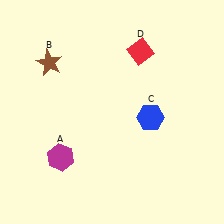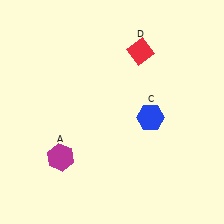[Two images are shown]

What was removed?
The brown star (B) was removed in Image 2.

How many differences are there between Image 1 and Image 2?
There is 1 difference between the two images.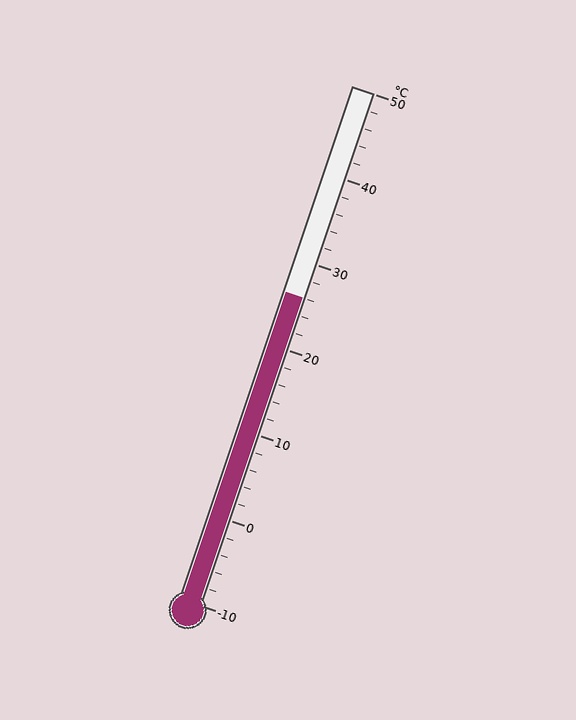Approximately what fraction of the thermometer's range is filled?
The thermometer is filled to approximately 60% of its range.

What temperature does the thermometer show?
The thermometer shows approximately 26°C.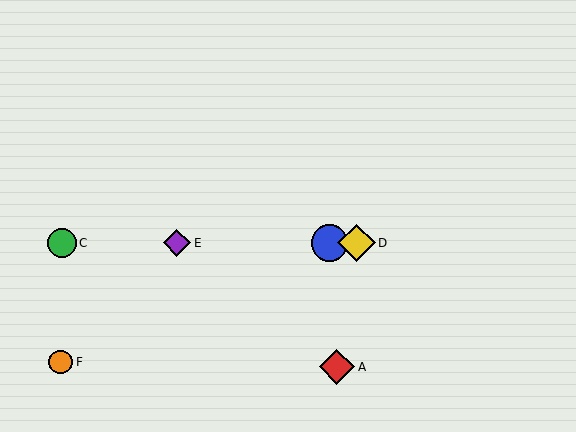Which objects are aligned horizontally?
Objects B, C, D, E are aligned horizontally.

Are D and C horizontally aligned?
Yes, both are at y≈243.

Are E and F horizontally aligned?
No, E is at y≈243 and F is at y≈362.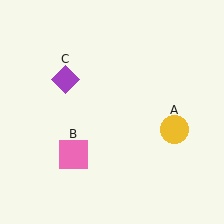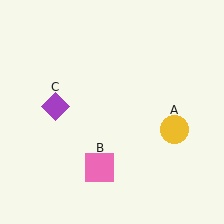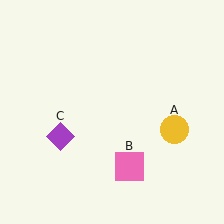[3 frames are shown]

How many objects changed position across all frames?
2 objects changed position: pink square (object B), purple diamond (object C).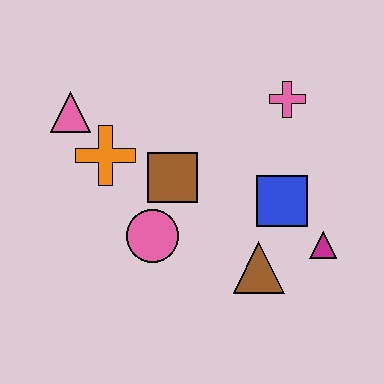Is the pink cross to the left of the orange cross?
No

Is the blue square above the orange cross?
No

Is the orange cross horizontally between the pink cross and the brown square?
No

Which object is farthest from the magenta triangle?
The pink triangle is farthest from the magenta triangle.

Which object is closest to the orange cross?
The pink triangle is closest to the orange cross.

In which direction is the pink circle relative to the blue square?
The pink circle is to the left of the blue square.